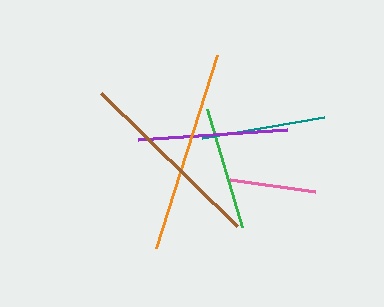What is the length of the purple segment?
The purple segment is approximately 149 pixels long.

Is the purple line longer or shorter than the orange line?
The orange line is longer than the purple line.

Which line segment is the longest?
The orange line is the longest at approximately 202 pixels.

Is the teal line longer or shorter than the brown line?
The brown line is longer than the teal line.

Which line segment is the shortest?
The pink line is the shortest at approximately 86 pixels.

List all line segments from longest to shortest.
From longest to shortest: orange, brown, purple, teal, green, pink.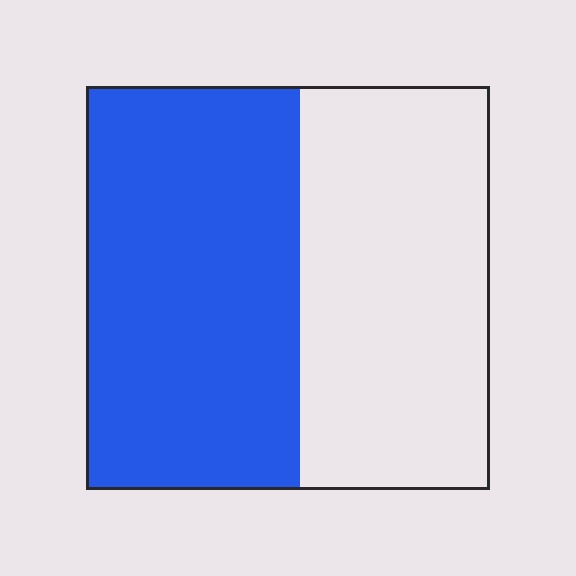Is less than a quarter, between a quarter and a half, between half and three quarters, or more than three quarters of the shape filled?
Between half and three quarters.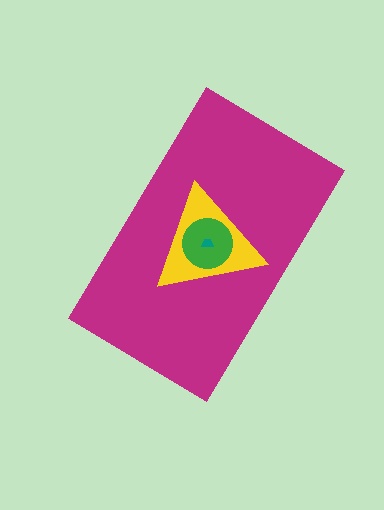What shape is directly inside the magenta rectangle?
The yellow triangle.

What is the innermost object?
The teal trapezoid.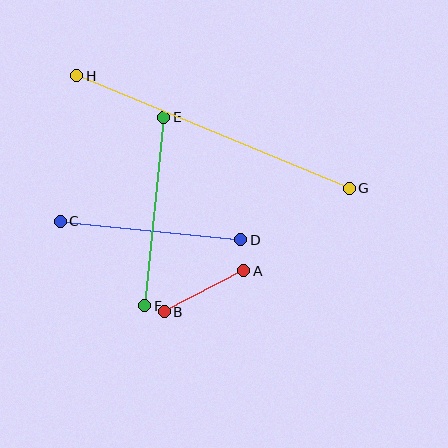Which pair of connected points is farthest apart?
Points G and H are farthest apart.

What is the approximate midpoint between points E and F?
The midpoint is at approximately (154, 212) pixels.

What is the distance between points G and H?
The distance is approximately 295 pixels.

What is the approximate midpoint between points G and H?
The midpoint is at approximately (213, 132) pixels.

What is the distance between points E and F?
The distance is approximately 190 pixels.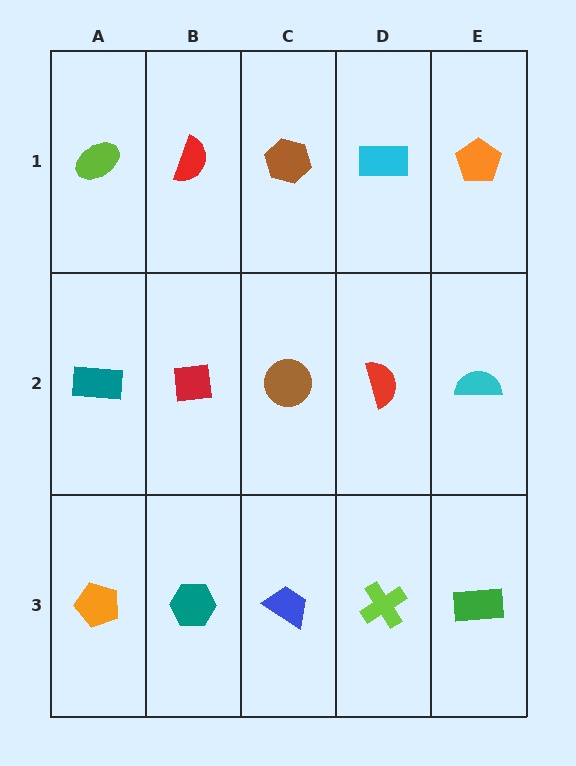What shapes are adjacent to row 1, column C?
A brown circle (row 2, column C), a red semicircle (row 1, column B), a cyan rectangle (row 1, column D).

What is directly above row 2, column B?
A red semicircle.